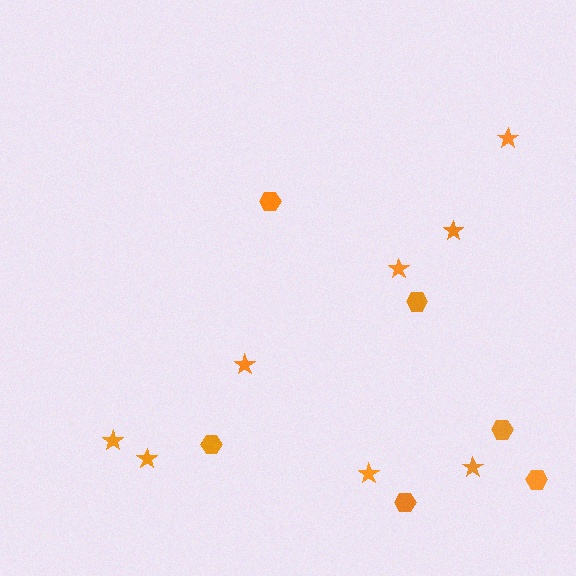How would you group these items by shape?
There are 2 groups: one group of hexagons (6) and one group of stars (8).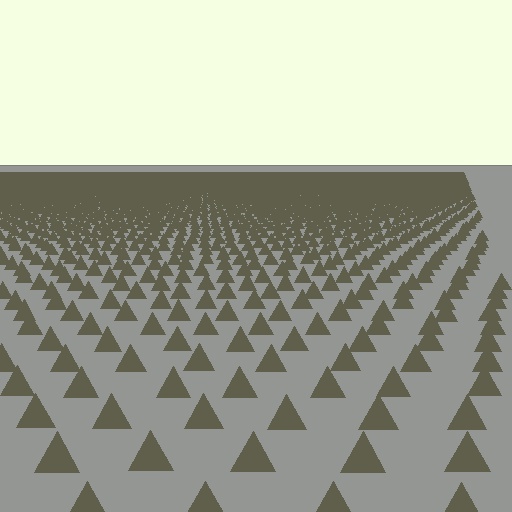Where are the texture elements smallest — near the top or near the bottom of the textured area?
Near the top.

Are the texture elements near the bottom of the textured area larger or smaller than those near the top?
Larger. Near the bottom, elements are closer to the viewer and appear at a bigger on-screen size.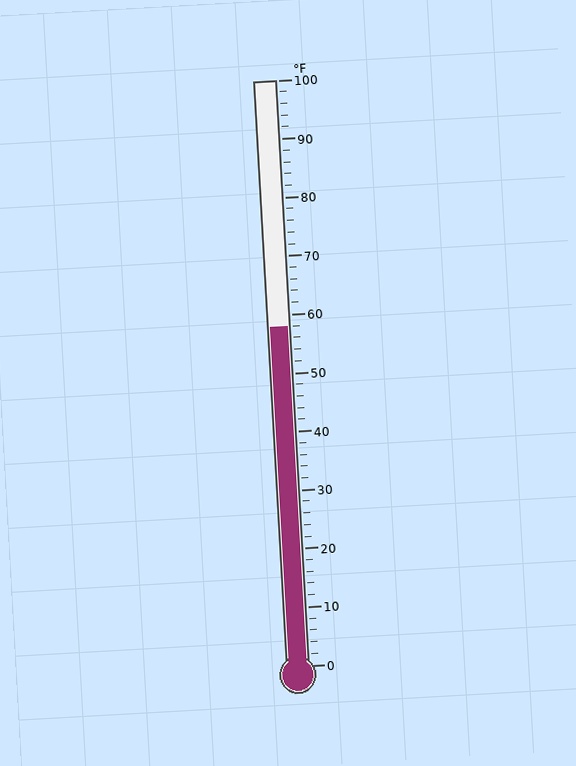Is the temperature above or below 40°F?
The temperature is above 40°F.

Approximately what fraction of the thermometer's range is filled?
The thermometer is filled to approximately 60% of its range.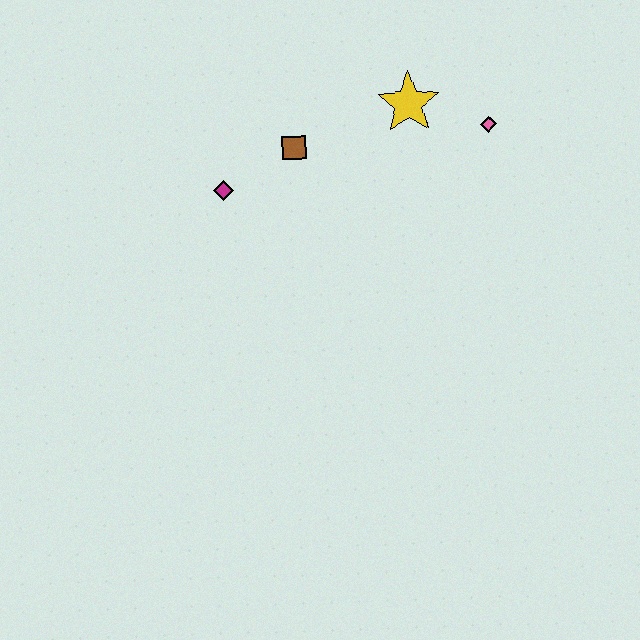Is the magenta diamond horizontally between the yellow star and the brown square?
No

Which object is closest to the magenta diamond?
The brown square is closest to the magenta diamond.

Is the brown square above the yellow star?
No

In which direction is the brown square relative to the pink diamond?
The brown square is to the left of the pink diamond.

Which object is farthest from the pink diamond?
The magenta diamond is farthest from the pink diamond.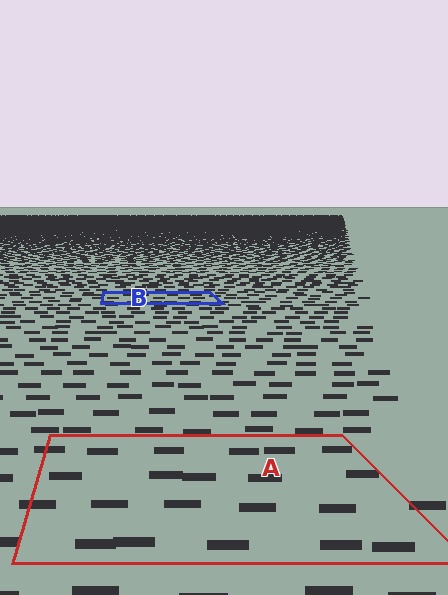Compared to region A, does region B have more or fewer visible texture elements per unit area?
Region B has more texture elements per unit area — they are packed more densely because it is farther away.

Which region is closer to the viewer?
Region A is closer. The texture elements there are larger and more spread out.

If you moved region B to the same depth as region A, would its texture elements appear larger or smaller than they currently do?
They would appear larger. At a closer depth, the same texture elements are projected at a bigger on-screen size.